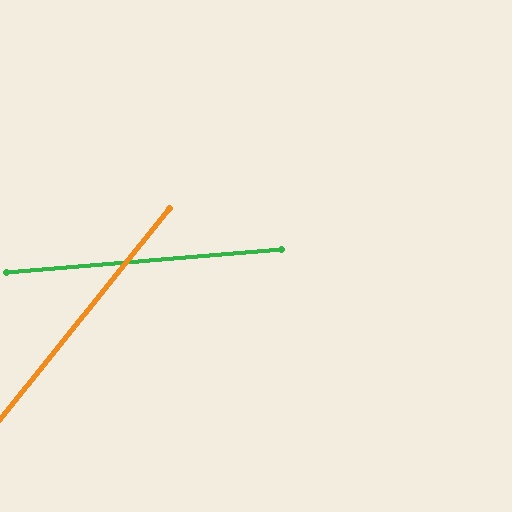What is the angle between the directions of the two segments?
Approximately 46 degrees.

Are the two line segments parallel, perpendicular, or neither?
Neither parallel nor perpendicular — they differ by about 46°.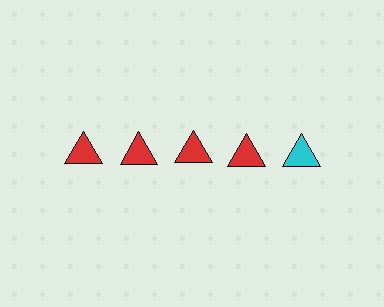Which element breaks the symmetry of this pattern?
The cyan triangle in the top row, rightmost column breaks the symmetry. All other shapes are red triangles.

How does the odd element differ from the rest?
It has a different color: cyan instead of red.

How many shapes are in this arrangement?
There are 5 shapes arranged in a grid pattern.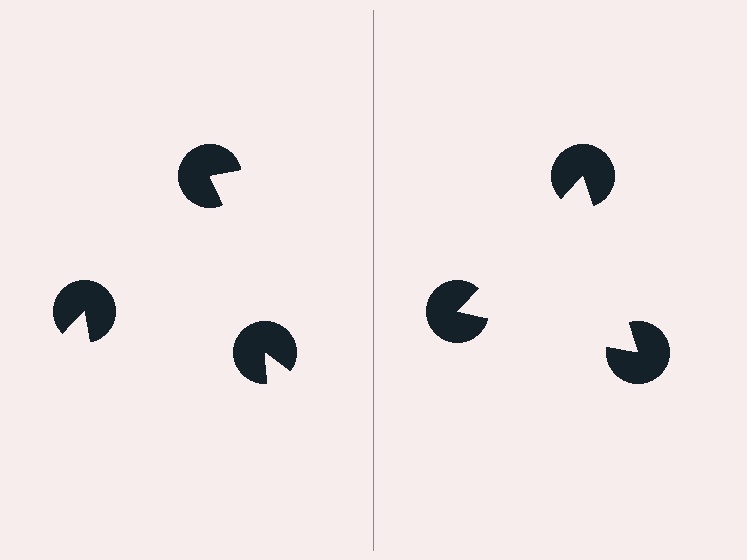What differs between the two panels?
The pac-man discs are positioned identically on both sides; only the wedge orientations differ. On the right they align to a triangle; on the left they are misaligned.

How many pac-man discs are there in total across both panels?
6 — 3 on each side.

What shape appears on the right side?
An illusory triangle.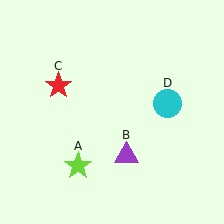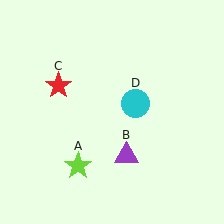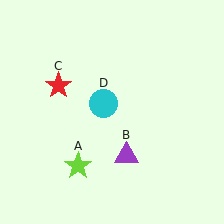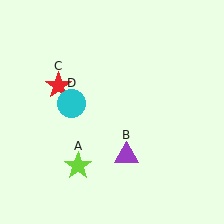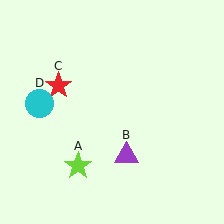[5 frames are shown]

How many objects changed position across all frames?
1 object changed position: cyan circle (object D).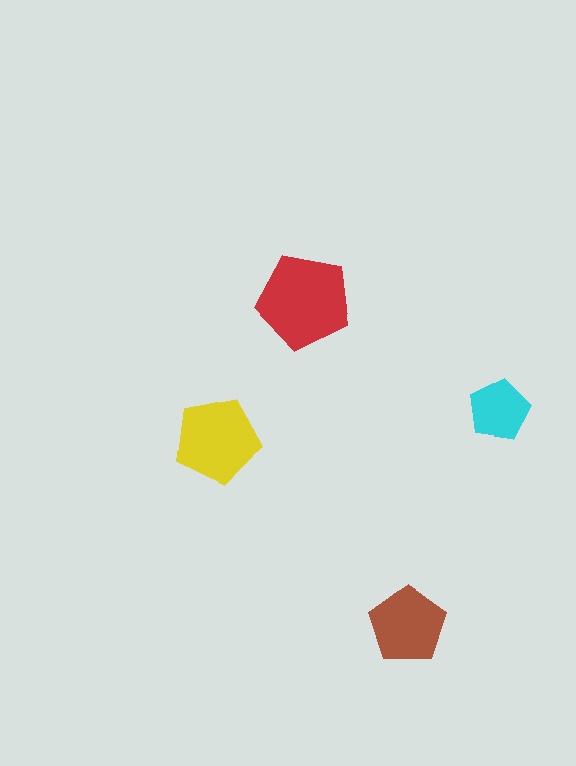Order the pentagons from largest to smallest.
the red one, the yellow one, the brown one, the cyan one.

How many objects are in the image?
There are 4 objects in the image.